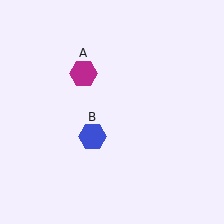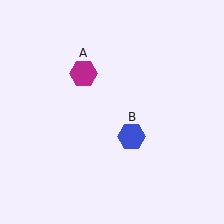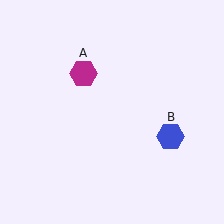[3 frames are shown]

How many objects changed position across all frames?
1 object changed position: blue hexagon (object B).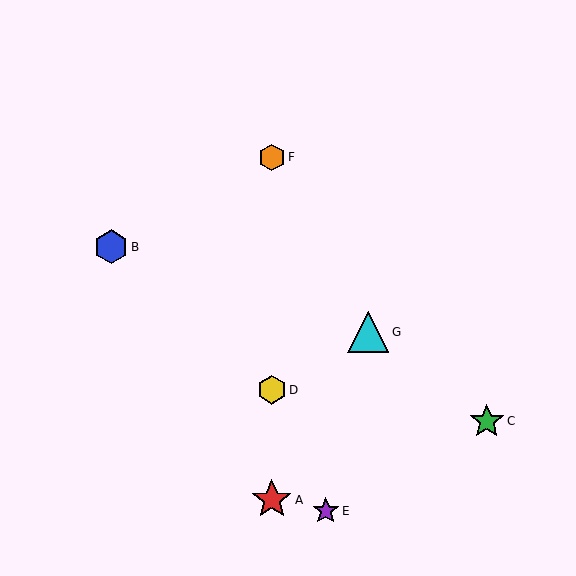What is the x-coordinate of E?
Object E is at x≈326.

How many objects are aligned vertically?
3 objects (A, D, F) are aligned vertically.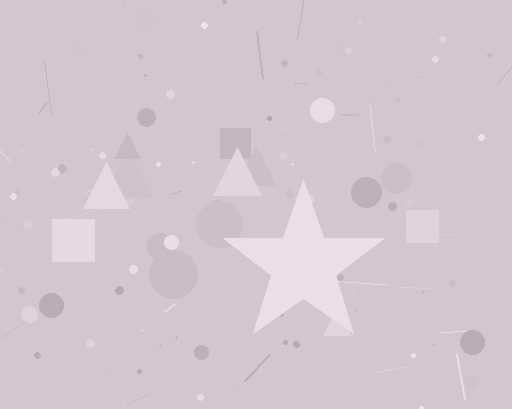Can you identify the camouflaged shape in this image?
The camouflaged shape is a star.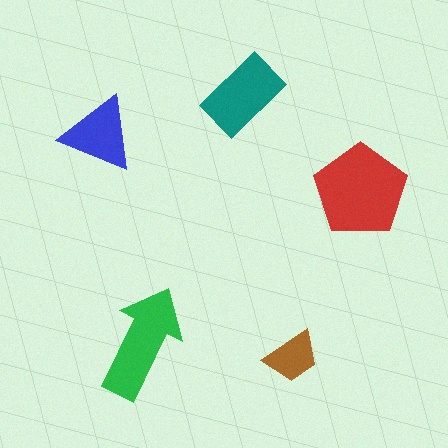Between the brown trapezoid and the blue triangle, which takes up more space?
The blue triangle.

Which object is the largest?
The red pentagon.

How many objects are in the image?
There are 5 objects in the image.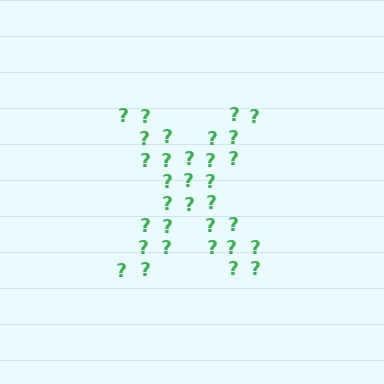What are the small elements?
The small elements are question marks.